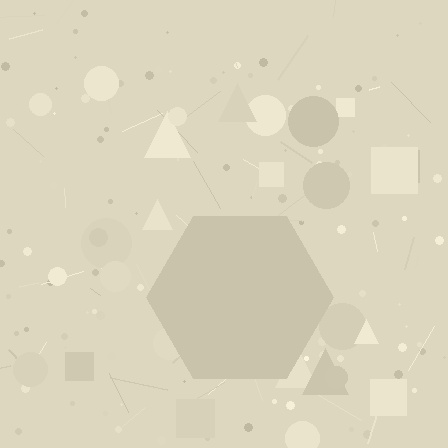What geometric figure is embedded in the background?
A hexagon is embedded in the background.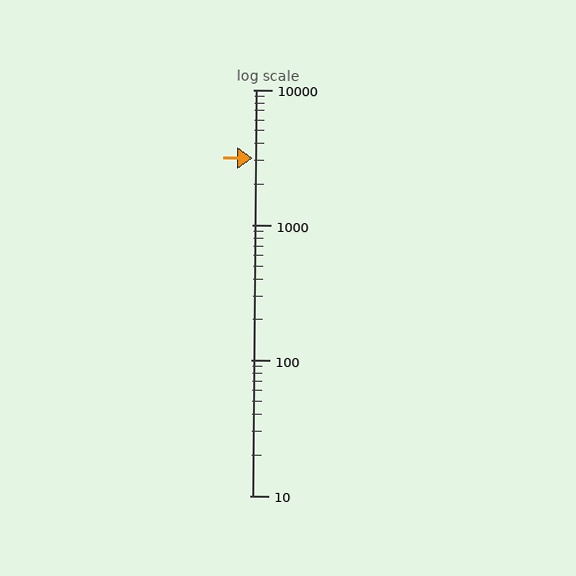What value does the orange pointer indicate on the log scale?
The pointer indicates approximately 3100.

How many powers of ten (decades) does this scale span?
The scale spans 3 decades, from 10 to 10000.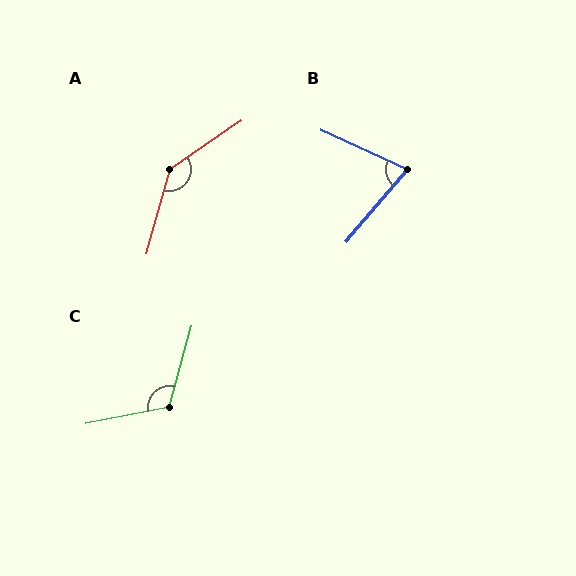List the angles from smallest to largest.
B (74°), C (116°), A (140°).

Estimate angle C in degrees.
Approximately 116 degrees.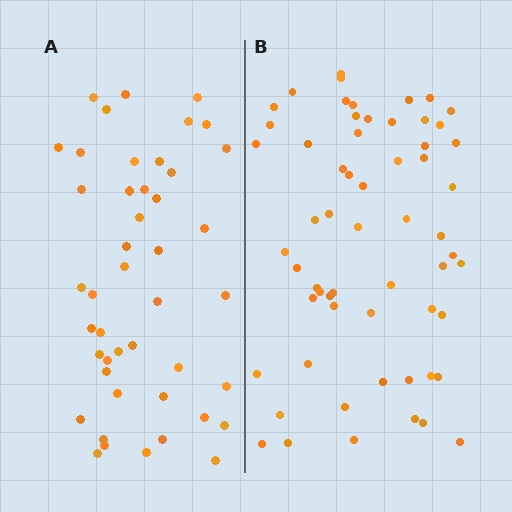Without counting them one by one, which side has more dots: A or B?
Region B (the right region) has more dots.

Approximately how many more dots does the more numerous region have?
Region B has approximately 15 more dots than region A.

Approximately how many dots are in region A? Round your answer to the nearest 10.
About 40 dots. (The exact count is 45, which rounds to 40.)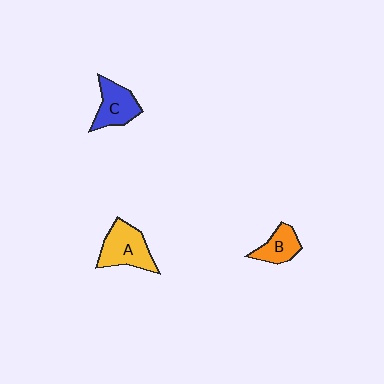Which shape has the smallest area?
Shape B (orange).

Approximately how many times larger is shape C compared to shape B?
Approximately 1.3 times.